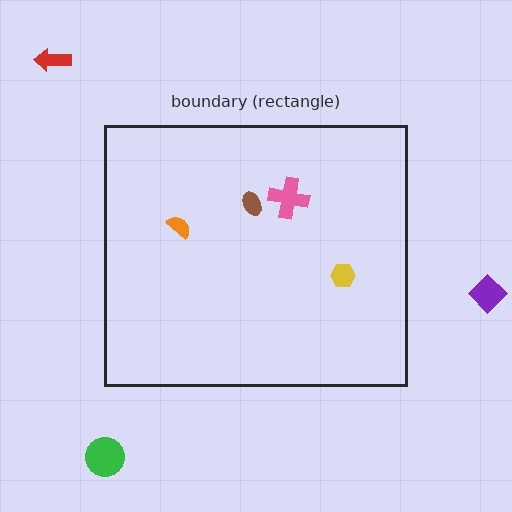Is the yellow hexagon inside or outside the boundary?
Inside.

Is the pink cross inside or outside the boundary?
Inside.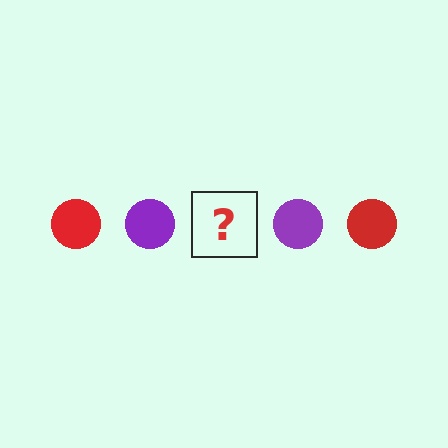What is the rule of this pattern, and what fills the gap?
The rule is that the pattern cycles through red, purple circles. The gap should be filled with a red circle.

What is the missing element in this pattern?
The missing element is a red circle.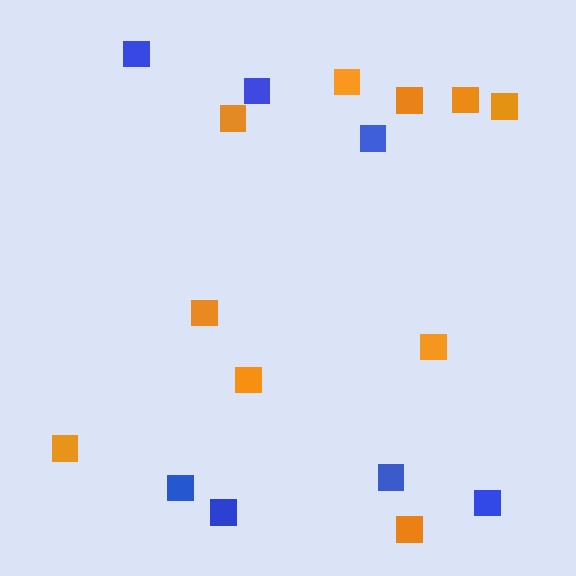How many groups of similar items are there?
There are 2 groups: one group of blue squares (7) and one group of orange squares (10).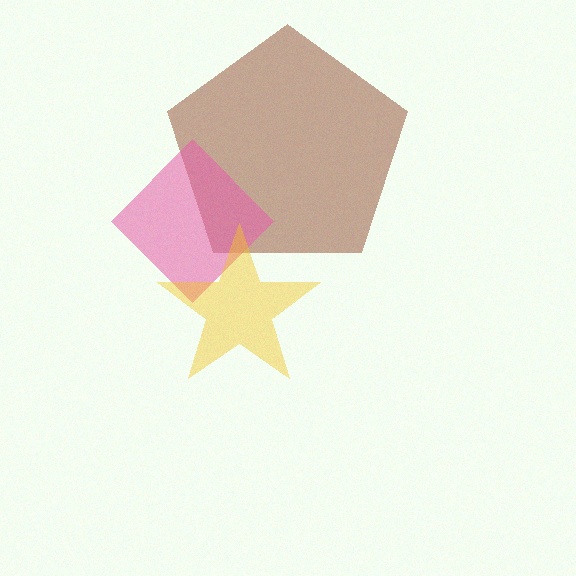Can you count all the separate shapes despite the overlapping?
Yes, there are 3 separate shapes.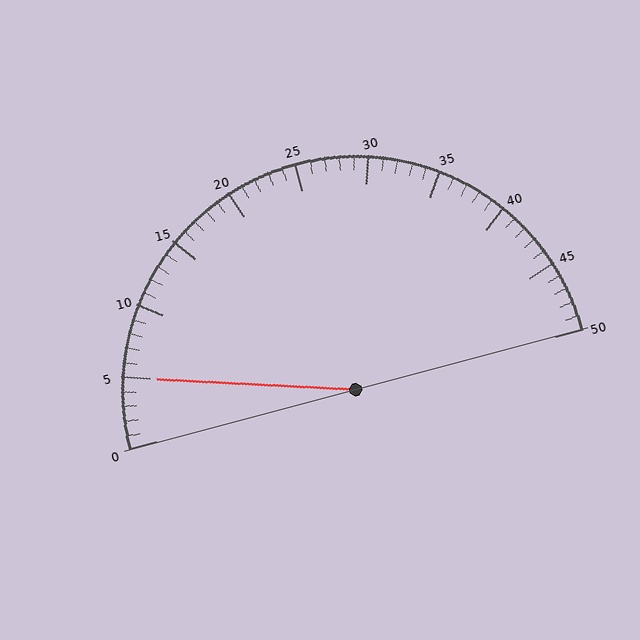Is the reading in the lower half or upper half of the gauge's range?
The reading is in the lower half of the range (0 to 50).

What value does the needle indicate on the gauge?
The needle indicates approximately 5.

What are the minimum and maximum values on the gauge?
The gauge ranges from 0 to 50.